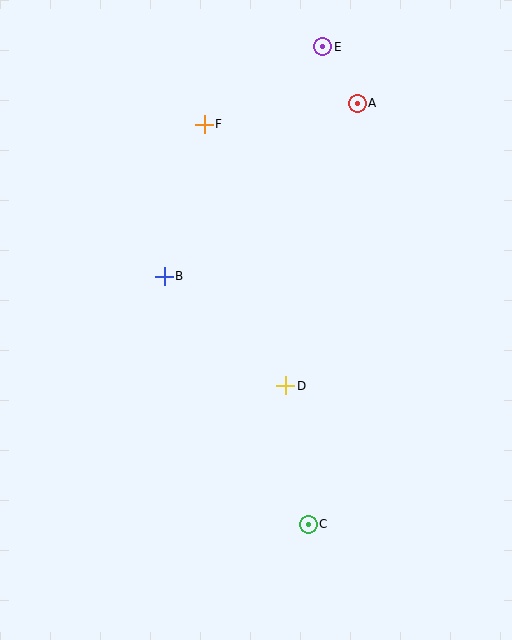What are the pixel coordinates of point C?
Point C is at (308, 524).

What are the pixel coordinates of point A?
Point A is at (357, 103).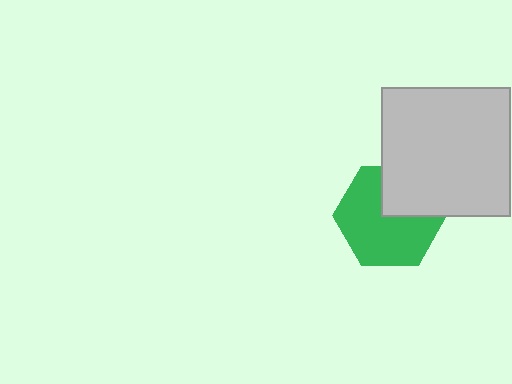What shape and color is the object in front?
The object in front is a light gray square.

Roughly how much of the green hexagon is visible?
Most of it is visible (roughly 69%).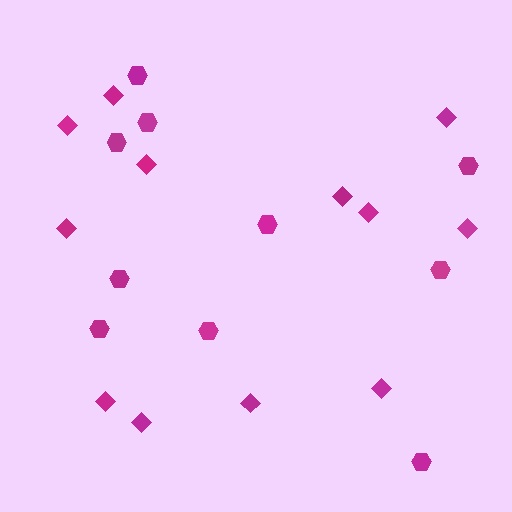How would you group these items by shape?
There are 2 groups: one group of hexagons (10) and one group of diamonds (12).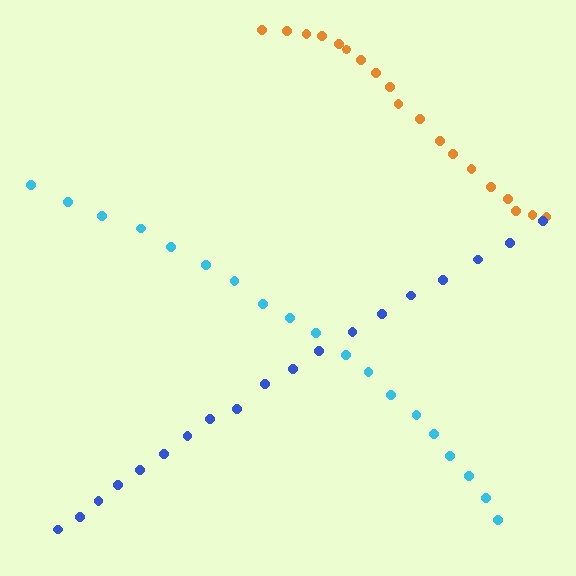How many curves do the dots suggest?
There are 3 distinct paths.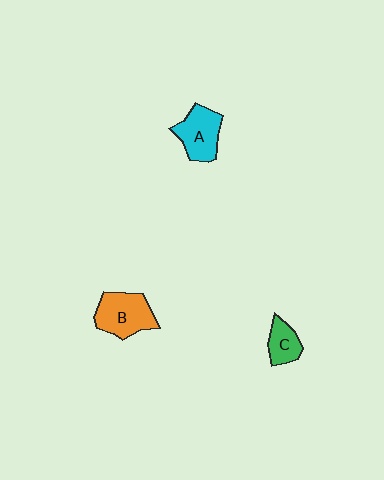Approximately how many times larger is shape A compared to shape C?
Approximately 1.6 times.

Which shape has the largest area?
Shape B (orange).